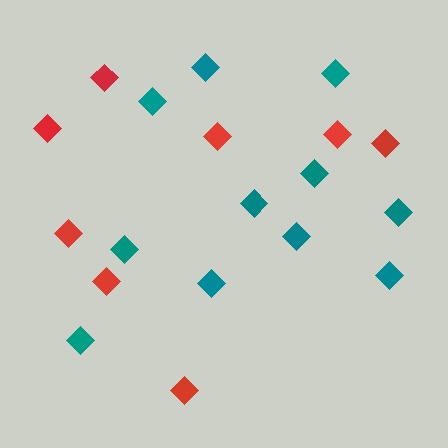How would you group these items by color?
There are 2 groups: one group of teal diamonds (11) and one group of red diamonds (8).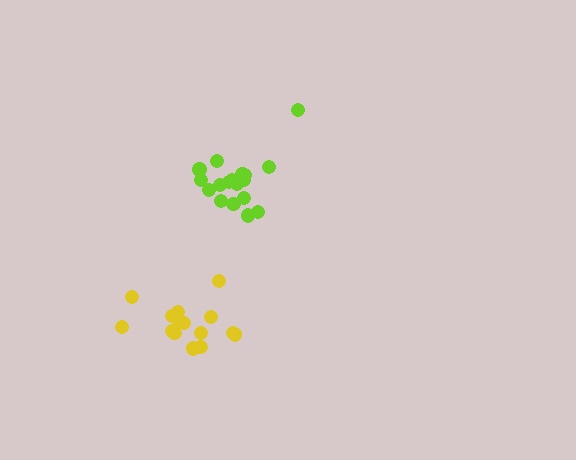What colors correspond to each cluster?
The clusters are colored: yellow, lime.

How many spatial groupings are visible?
There are 2 spatial groupings.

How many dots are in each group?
Group 1: 15 dots, Group 2: 18 dots (33 total).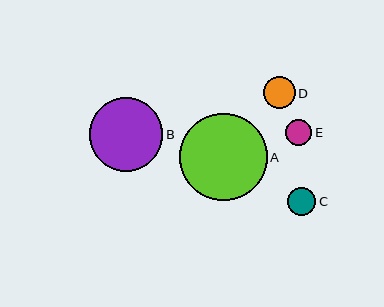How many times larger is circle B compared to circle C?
Circle B is approximately 2.6 times the size of circle C.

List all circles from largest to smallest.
From largest to smallest: A, B, D, C, E.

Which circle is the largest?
Circle A is the largest with a size of approximately 88 pixels.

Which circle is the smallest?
Circle E is the smallest with a size of approximately 26 pixels.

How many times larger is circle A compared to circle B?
Circle A is approximately 1.2 times the size of circle B.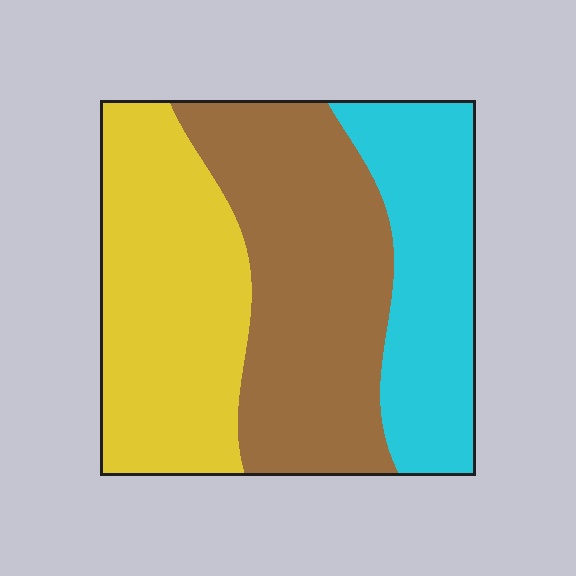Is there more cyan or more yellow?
Yellow.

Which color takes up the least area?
Cyan, at roughly 25%.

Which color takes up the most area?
Brown, at roughly 40%.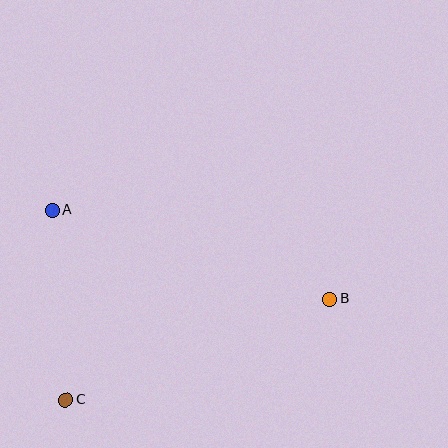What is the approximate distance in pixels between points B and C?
The distance between B and C is approximately 282 pixels.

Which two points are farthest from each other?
Points A and B are farthest from each other.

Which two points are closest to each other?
Points A and C are closest to each other.